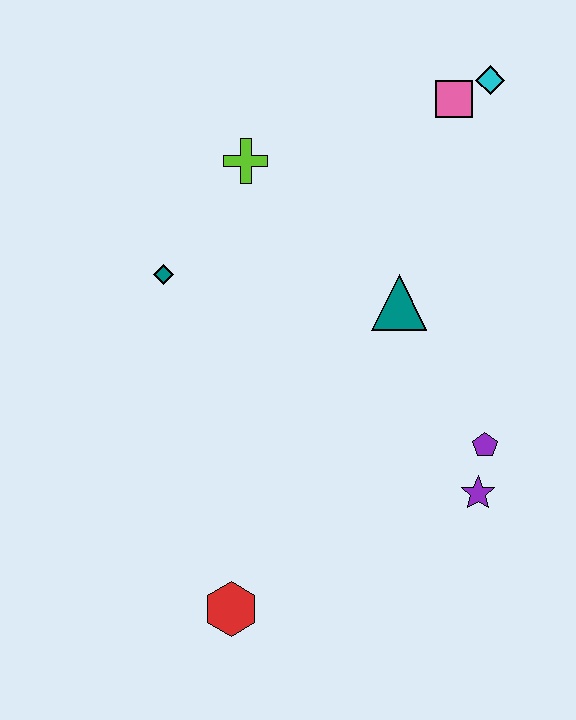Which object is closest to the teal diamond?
The lime cross is closest to the teal diamond.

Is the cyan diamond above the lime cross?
Yes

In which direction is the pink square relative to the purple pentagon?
The pink square is above the purple pentagon.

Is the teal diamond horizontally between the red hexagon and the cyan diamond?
No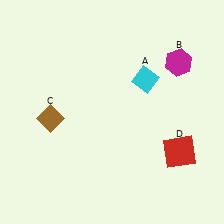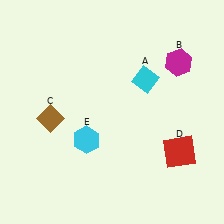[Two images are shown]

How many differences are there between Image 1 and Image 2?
There is 1 difference between the two images.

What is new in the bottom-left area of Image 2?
A cyan hexagon (E) was added in the bottom-left area of Image 2.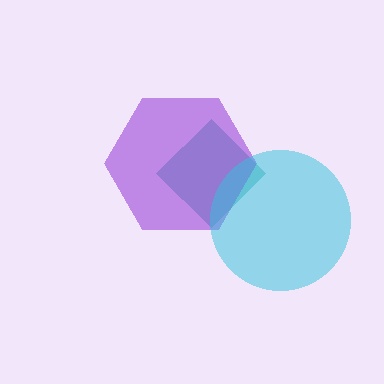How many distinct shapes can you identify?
There are 3 distinct shapes: a teal diamond, a purple hexagon, a cyan circle.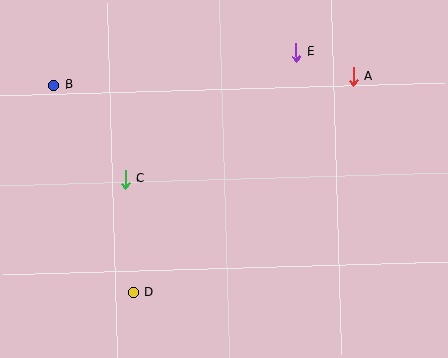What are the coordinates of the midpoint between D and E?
The midpoint between D and E is at (215, 172).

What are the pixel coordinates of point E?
Point E is at (296, 52).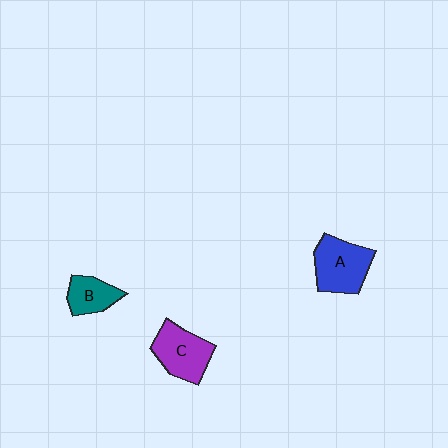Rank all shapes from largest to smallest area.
From largest to smallest: A (blue), C (purple), B (teal).